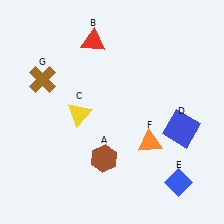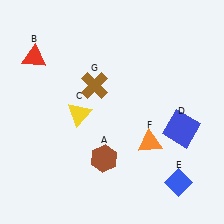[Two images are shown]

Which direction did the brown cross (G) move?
The brown cross (G) moved right.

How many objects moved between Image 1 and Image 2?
2 objects moved between the two images.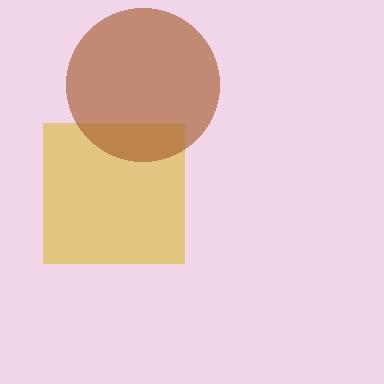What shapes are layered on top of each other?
The layered shapes are: a yellow square, a brown circle.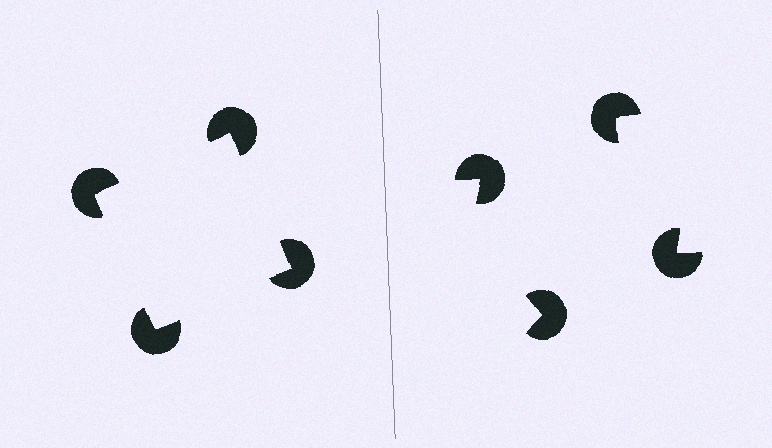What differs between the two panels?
The pac-man discs are positioned identically on both sides; only the wedge orientations differ. On the left they align to a square; on the right they are misaligned.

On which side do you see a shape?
An illusory square appears on the left side. On the right side the wedge cuts are rotated, so no coherent shape forms.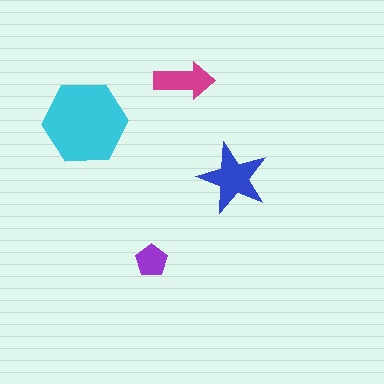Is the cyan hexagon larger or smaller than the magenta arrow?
Larger.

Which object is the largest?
The cyan hexagon.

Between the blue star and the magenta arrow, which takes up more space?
The blue star.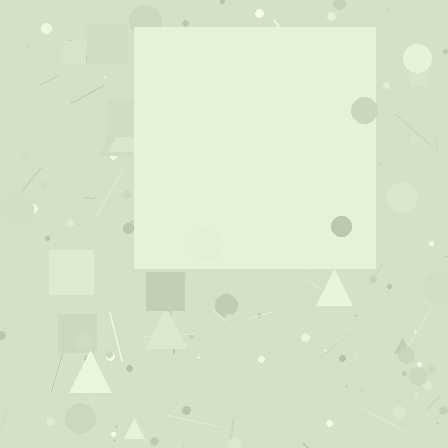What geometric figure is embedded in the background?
A square is embedded in the background.